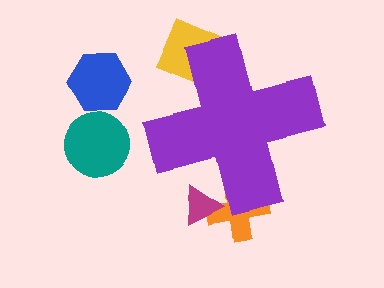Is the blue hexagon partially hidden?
No, the blue hexagon is fully visible.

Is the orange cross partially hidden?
Yes, the orange cross is partially hidden behind the purple cross.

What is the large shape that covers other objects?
A purple cross.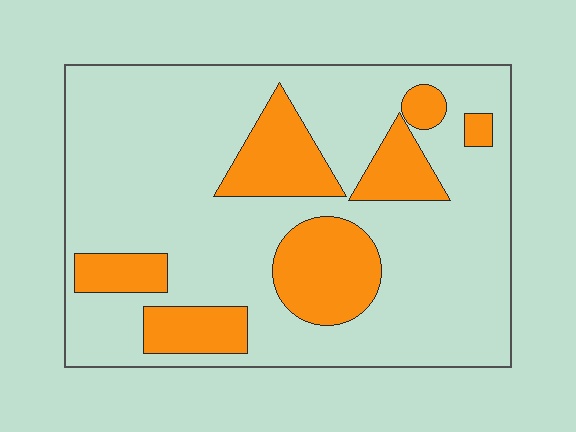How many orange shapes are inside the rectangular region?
7.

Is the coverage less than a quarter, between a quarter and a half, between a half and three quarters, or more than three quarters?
Less than a quarter.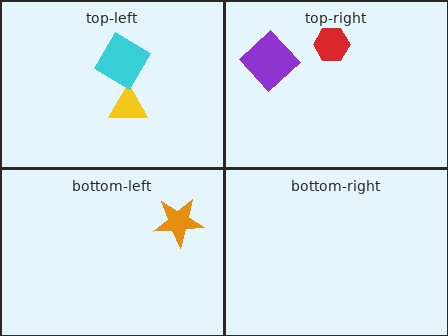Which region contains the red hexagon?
The top-right region.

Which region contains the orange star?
The bottom-left region.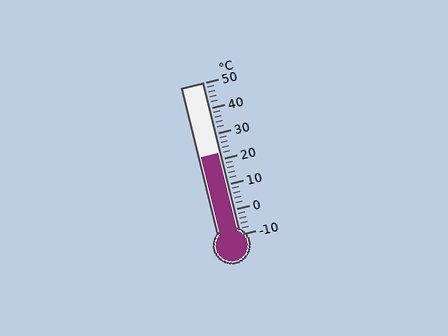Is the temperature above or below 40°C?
The temperature is below 40°C.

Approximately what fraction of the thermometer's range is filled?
The thermometer is filled to approximately 55% of its range.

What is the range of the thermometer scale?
The thermometer scale ranges from -10°C to 50°C.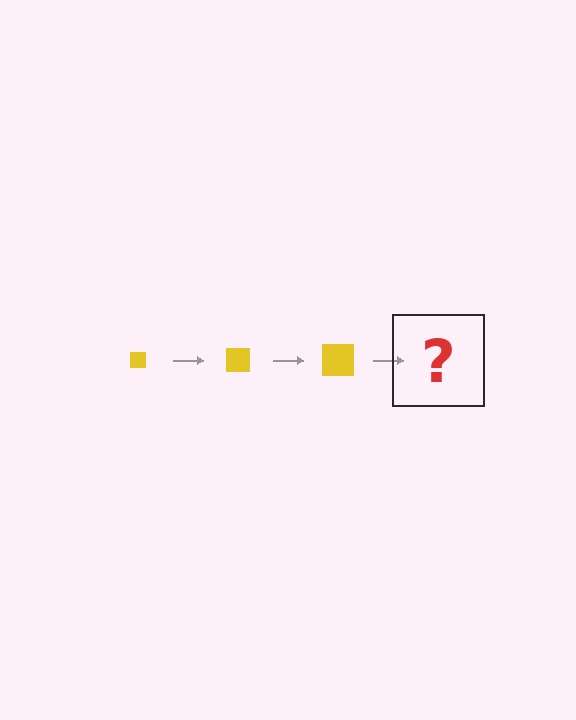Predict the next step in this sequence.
The next step is a yellow square, larger than the previous one.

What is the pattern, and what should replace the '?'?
The pattern is that the square gets progressively larger each step. The '?' should be a yellow square, larger than the previous one.